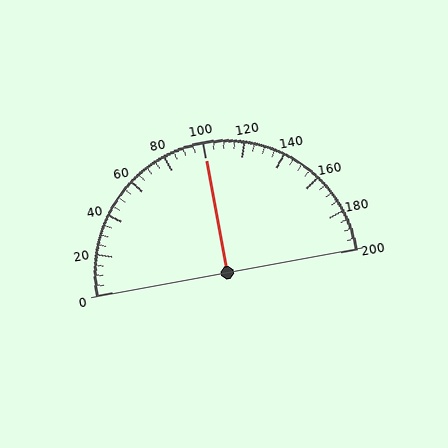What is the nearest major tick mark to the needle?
The nearest major tick mark is 100.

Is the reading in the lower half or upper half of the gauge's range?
The reading is in the upper half of the range (0 to 200).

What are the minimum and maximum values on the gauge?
The gauge ranges from 0 to 200.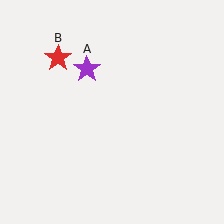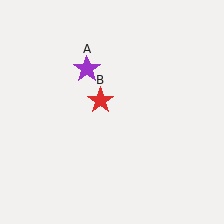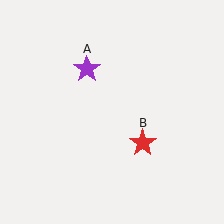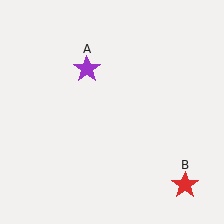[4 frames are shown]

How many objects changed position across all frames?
1 object changed position: red star (object B).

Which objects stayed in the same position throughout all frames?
Purple star (object A) remained stationary.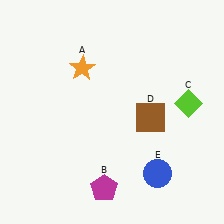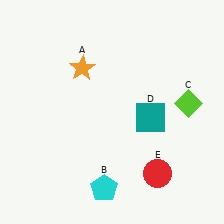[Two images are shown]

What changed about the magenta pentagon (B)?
In Image 1, B is magenta. In Image 2, it changed to cyan.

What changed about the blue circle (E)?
In Image 1, E is blue. In Image 2, it changed to red.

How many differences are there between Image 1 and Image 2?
There are 3 differences between the two images.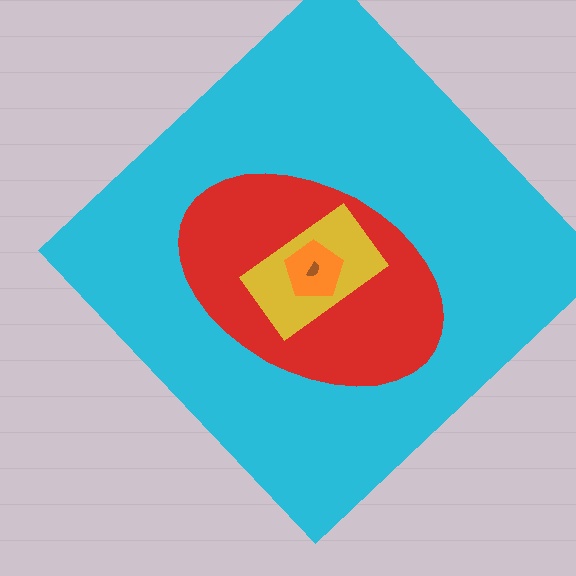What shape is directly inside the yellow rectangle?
The orange pentagon.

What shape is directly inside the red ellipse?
The yellow rectangle.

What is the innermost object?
The brown semicircle.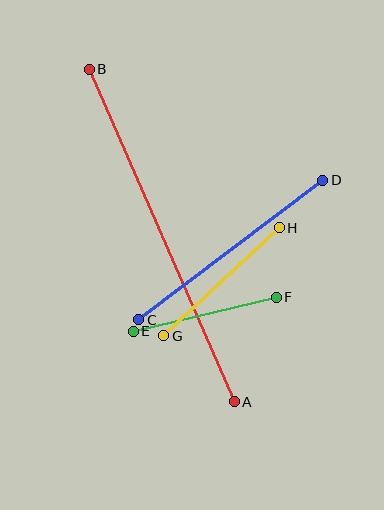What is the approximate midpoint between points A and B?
The midpoint is at approximately (162, 236) pixels.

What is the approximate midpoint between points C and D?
The midpoint is at approximately (231, 250) pixels.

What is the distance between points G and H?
The distance is approximately 158 pixels.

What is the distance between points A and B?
The distance is approximately 363 pixels.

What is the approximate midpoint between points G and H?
The midpoint is at approximately (222, 282) pixels.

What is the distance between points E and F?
The distance is approximately 147 pixels.